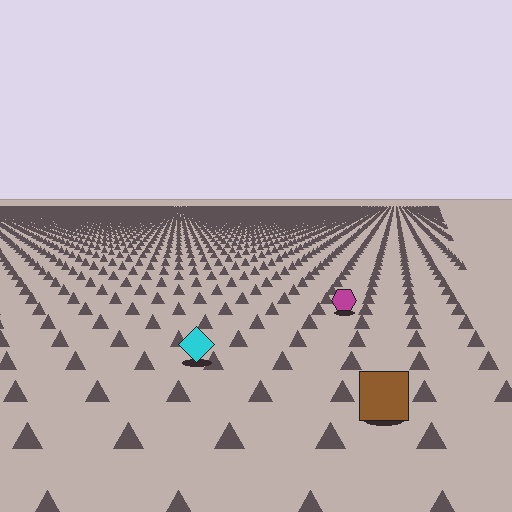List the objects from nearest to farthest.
From nearest to farthest: the brown square, the cyan diamond, the magenta hexagon.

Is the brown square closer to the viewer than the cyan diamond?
Yes. The brown square is closer — you can tell from the texture gradient: the ground texture is coarser near it.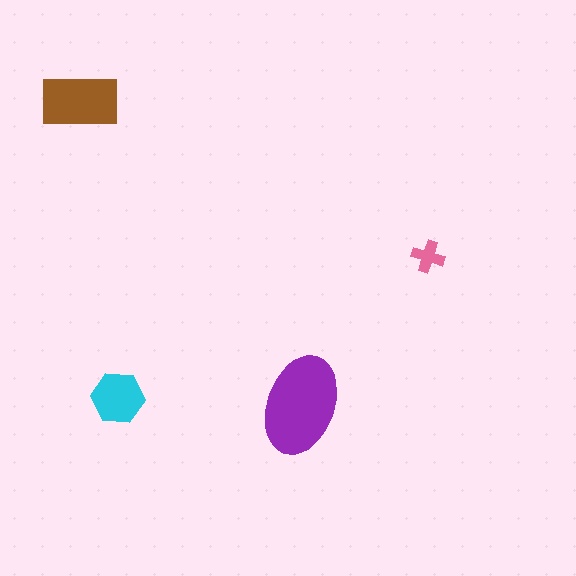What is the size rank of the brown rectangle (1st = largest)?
2nd.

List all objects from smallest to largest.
The pink cross, the cyan hexagon, the brown rectangle, the purple ellipse.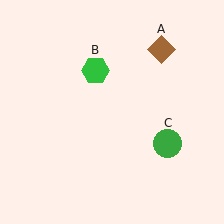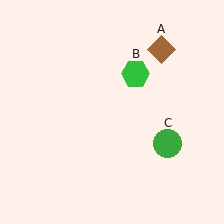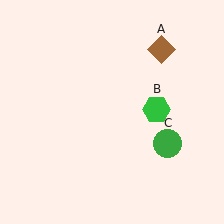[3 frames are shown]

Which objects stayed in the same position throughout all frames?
Brown diamond (object A) and green circle (object C) remained stationary.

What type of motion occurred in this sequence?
The green hexagon (object B) rotated clockwise around the center of the scene.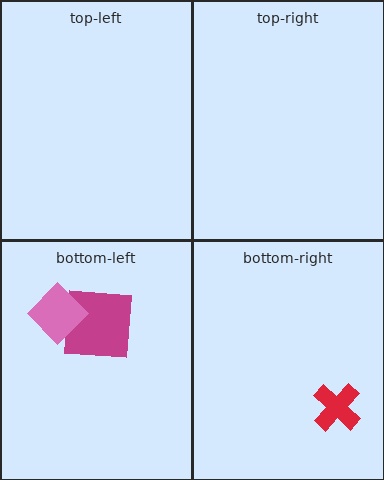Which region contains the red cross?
The bottom-right region.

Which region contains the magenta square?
The bottom-left region.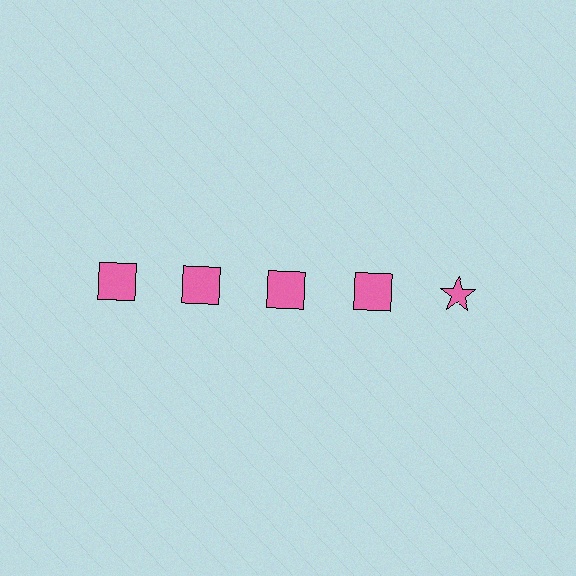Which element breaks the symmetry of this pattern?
The pink star in the top row, rightmost column breaks the symmetry. All other shapes are pink squares.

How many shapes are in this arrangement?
There are 5 shapes arranged in a grid pattern.